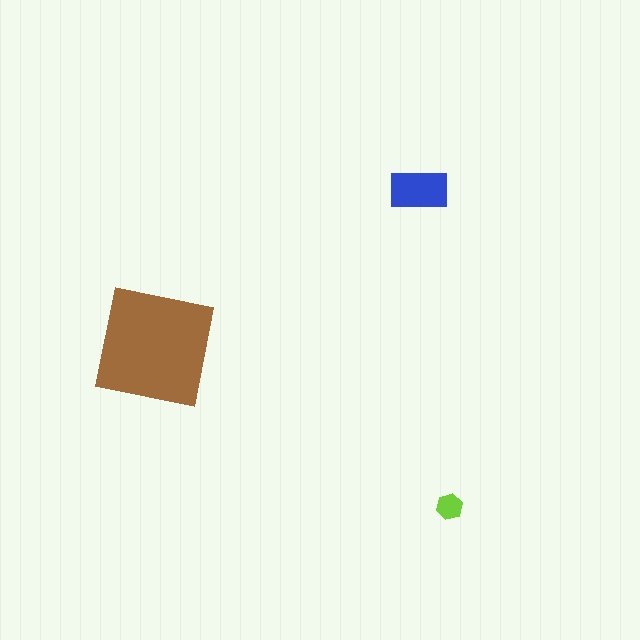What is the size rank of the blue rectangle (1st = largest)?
2nd.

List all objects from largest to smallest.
The brown square, the blue rectangle, the lime hexagon.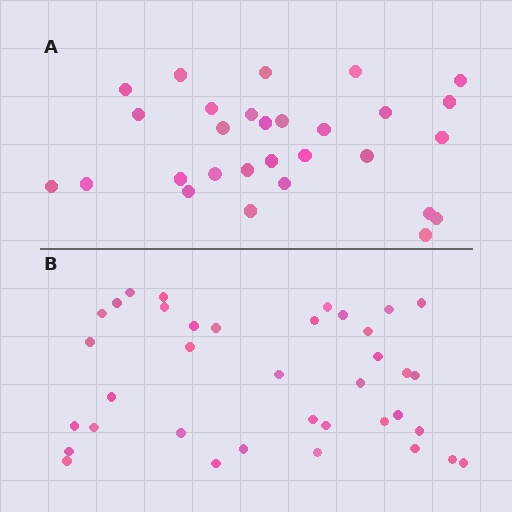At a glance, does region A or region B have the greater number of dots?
Region B (the bottom region) has more dots.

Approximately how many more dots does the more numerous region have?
Region B has roughly 8 or so more dots than region A.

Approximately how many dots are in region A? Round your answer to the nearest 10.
About 30 dots. (The exact count is 29, which rounds to 30.)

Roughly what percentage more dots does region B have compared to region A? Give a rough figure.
About 30% more.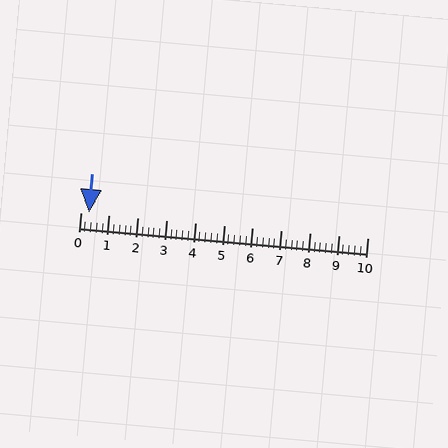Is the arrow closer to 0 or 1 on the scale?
The arrow is closer to 0.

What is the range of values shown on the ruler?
The ruler shows values from 0 to 10.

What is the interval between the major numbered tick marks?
The major tick marks are spaced 1 units apart.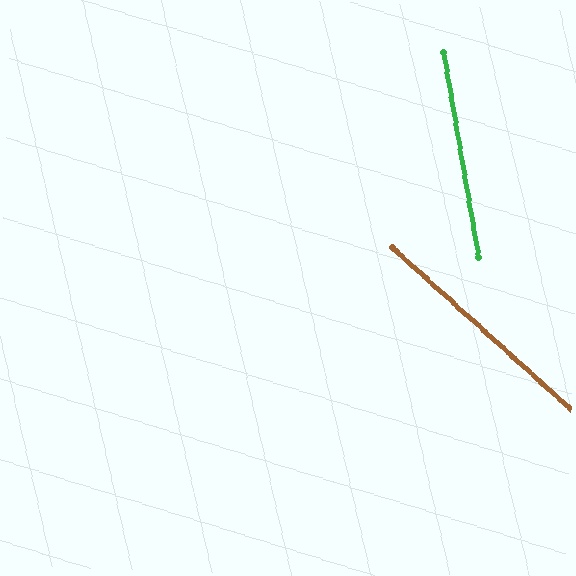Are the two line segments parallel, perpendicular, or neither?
Neither parallel nor perpendicular — they differ by about 38°.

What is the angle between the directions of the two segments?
Approximately 38 degrees.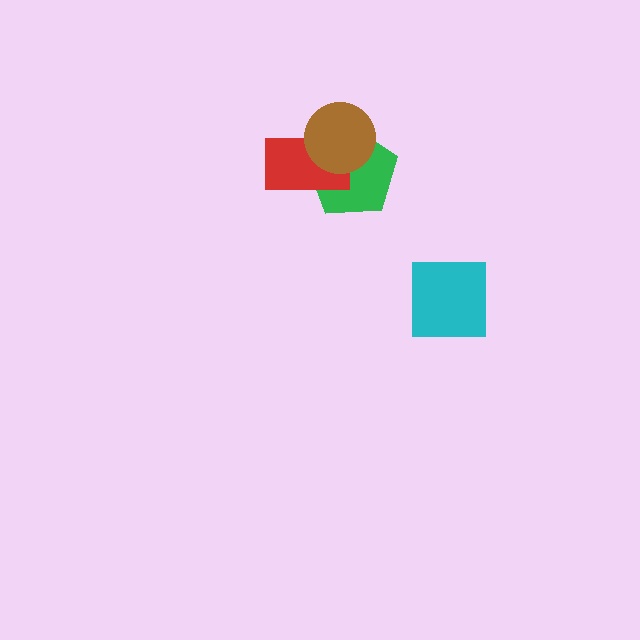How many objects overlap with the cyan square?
0 objects overlap with the cyan square.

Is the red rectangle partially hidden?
Yes, it is partially covered by another shape.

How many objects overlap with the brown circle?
2 objects overlap with the brown circle.